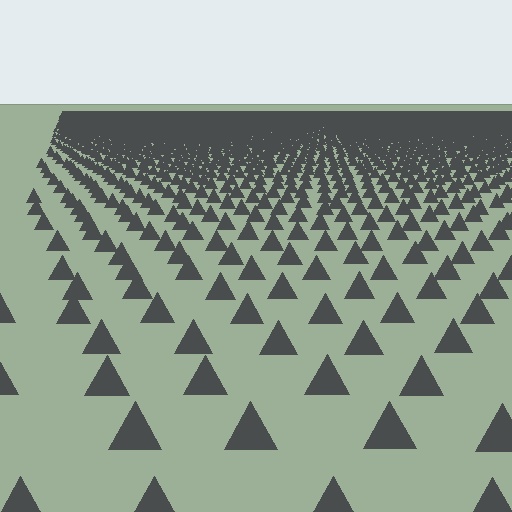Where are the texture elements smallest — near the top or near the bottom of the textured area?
Near the top.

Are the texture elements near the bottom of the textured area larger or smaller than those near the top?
Larger. Near the bottom, elements are closer to the viewer and appear at a bigger on-screen size.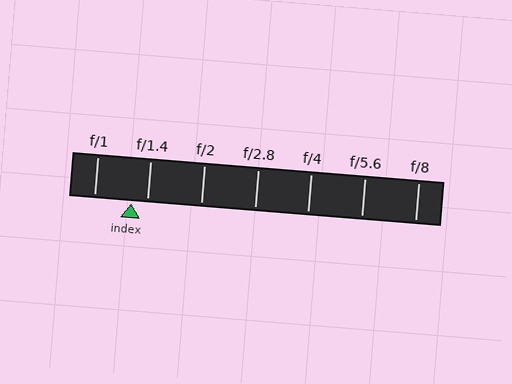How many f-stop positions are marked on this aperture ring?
There are 7 f-stop positions marked.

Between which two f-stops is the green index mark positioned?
The index mark is between f/1 and f/1.4.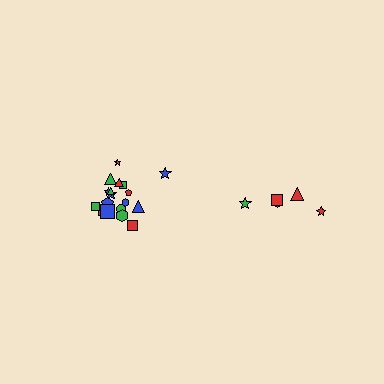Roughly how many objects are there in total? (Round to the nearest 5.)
Roughly 25 objects in total.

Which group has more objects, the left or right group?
The left group.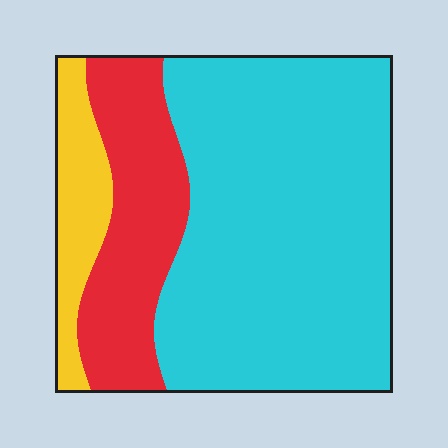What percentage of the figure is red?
Red covers 23% of the figure.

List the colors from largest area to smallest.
From largest to smallest: cyan, red, yellow.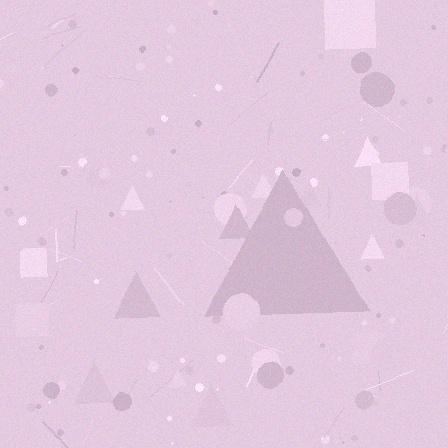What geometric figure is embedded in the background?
A triangle is embedded in the background.